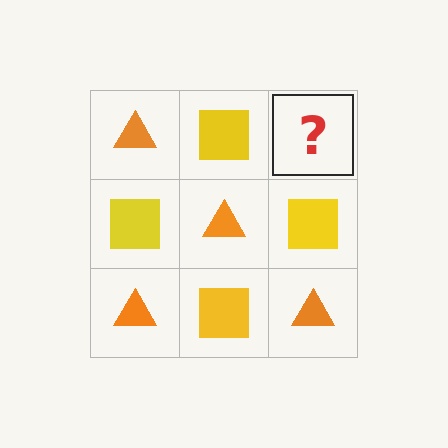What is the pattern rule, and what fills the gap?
The rule is that it alternates orange triangle and yellow square in a checkerboard pattern. The gap should be filled with an orange triangle.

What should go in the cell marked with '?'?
The missing cell should contain an orange triangle.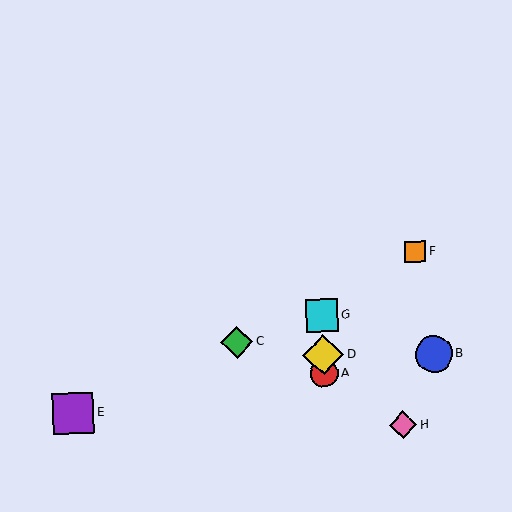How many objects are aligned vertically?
3 objects (A, D, G) are aligned vertically.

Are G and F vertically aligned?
No, G is at x≈322 and F is at x≈415.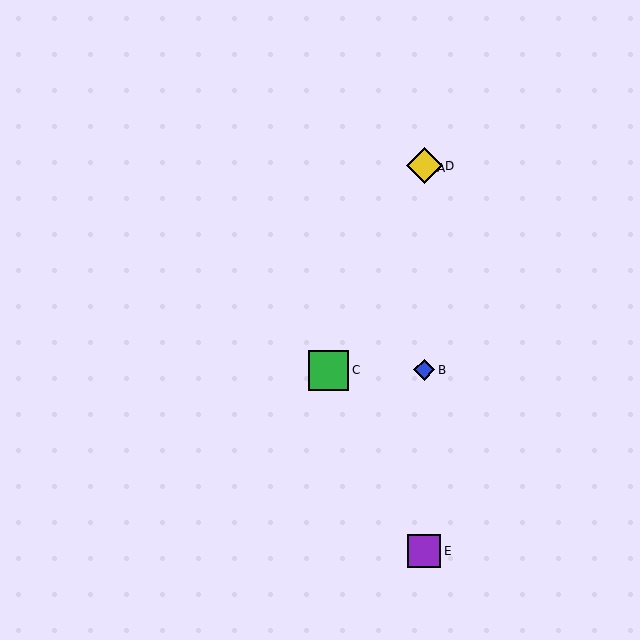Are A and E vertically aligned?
Yes, both are at x≈424.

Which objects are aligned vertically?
Objects A, B, D, E are aligned vertically.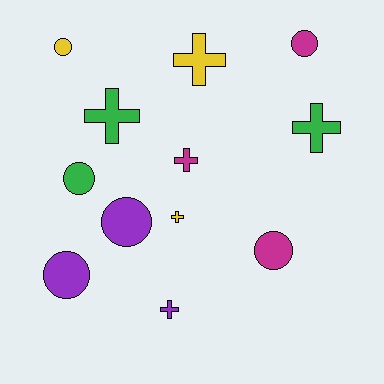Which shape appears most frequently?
Cross, with 6 objects.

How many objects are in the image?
There are 12 objects.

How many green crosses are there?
There are 2 green crosses.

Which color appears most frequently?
Yellow, with 3 objects.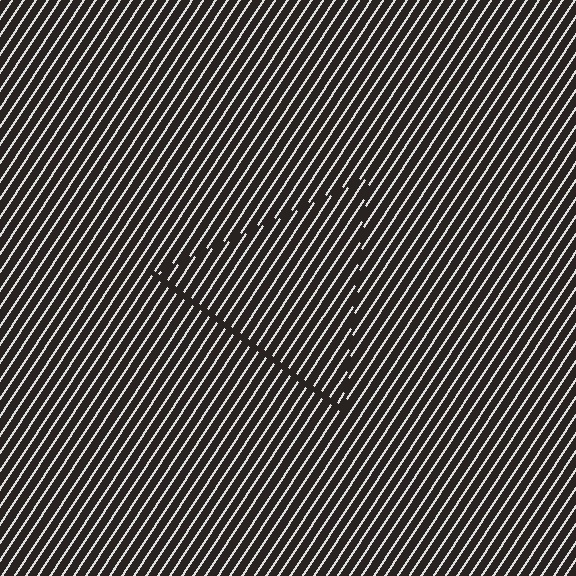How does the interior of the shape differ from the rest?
The interior of the shape contains the same grating, shifted by half a period — the contour is defined by the phase discontinuity where line-ends from the inner and outer gratings abut.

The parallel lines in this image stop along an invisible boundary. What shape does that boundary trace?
An illusory triangle. The interior of the shape contains the same grating, shifted by half a period — the contour is defined by the phase discontinuity where line-ends from the inner and outer gratings abut.